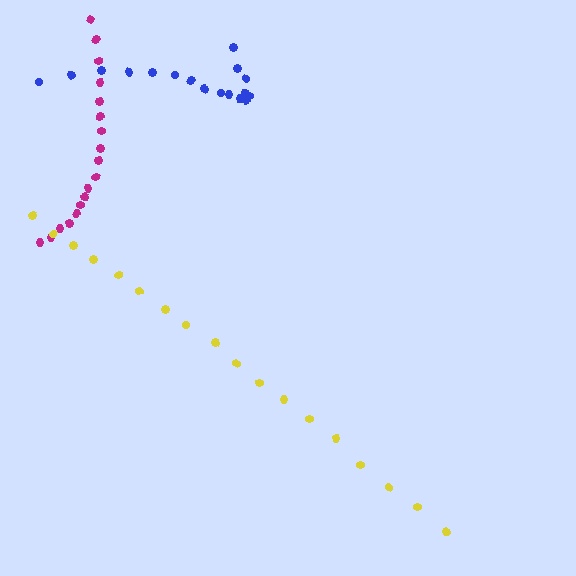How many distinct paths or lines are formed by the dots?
There are 3 distinct paths.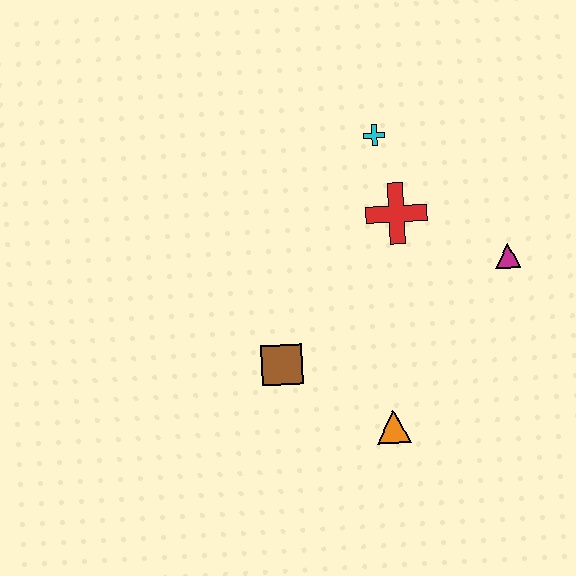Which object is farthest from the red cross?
The orange triangle is farthest from the red cross.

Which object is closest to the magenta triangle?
The red cross is closest to the magenta triangle.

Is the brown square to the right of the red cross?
No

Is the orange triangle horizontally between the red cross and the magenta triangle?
No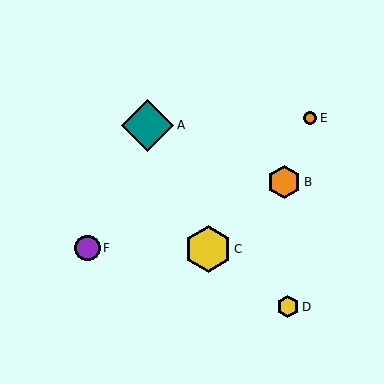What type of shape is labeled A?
Shape A is a teal diamond.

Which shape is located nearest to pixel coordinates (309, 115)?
The orange circle (labeled E) at (310, 118) is nearest to that location.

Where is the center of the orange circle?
The center of the orange circle is at (310, 118).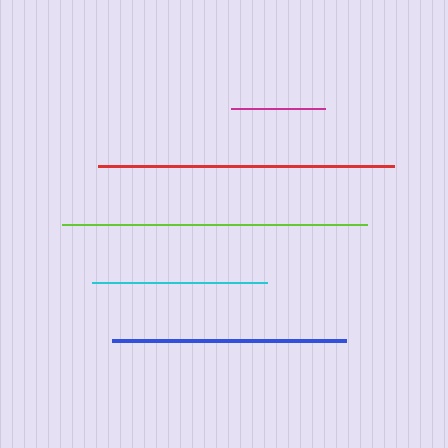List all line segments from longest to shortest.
From longest to shortest: lime, red, blue, cyan, magenta.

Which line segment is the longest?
The lime line is the longest at approximately 304 pixels.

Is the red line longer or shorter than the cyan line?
The red line is longer than the cyan line.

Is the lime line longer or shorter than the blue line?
The lime line is longer than the blue line.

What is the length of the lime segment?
The lime segment is approximately 304 pixels long.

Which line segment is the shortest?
The magenta line is the shortest at approximately 93 pixels.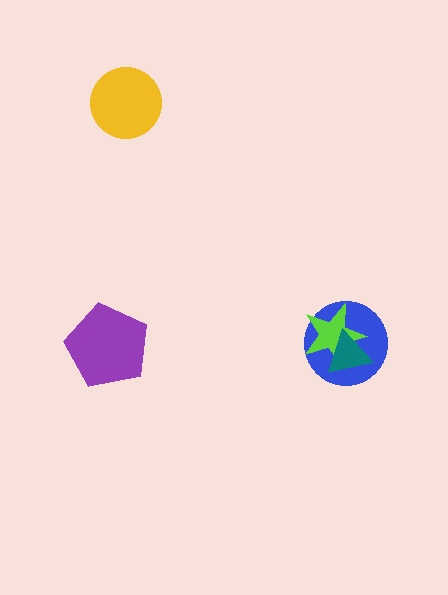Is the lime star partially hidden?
Yes, it is partially covered by another shape.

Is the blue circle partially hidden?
Yes, it is partially covered by another shape.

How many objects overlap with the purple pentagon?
0 objects overlap with the purple pentagon.